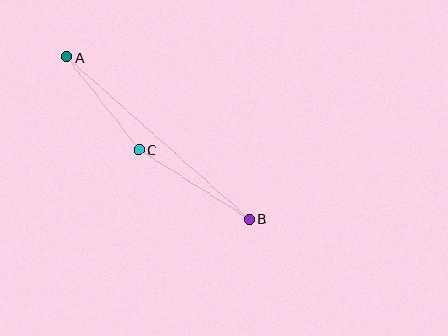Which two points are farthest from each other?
Points A and B are farthest from each other.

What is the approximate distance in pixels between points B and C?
The distance between B and C is approximately 131 pixels.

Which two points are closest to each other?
Points A and C are closest to each other.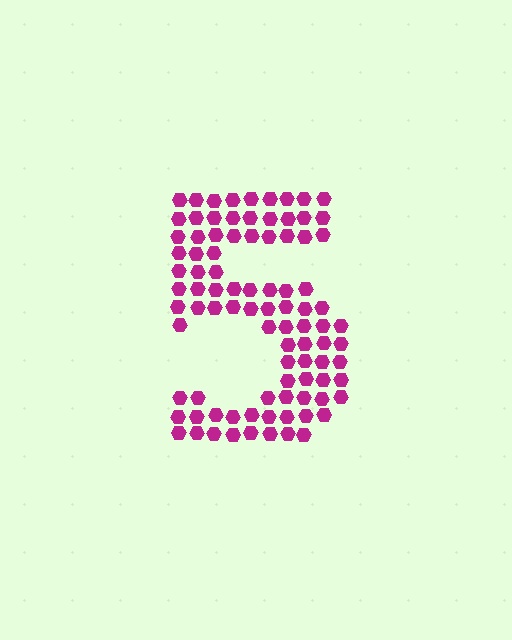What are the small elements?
The small elements are hexagons.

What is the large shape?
The large shape is the digit 5.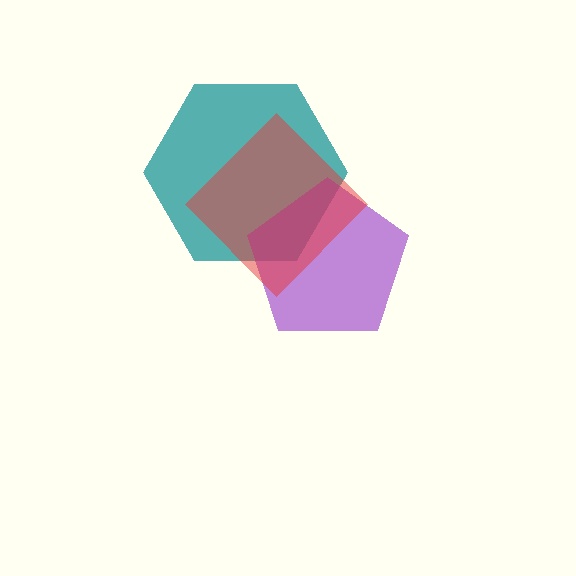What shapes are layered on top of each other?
The layered shapes are: a teal hexagon, a purple pentagon, a red diamond.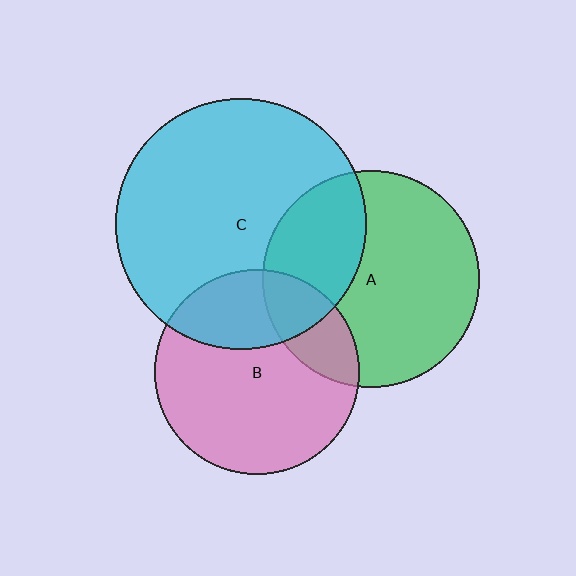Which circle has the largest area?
Circle C (cyan).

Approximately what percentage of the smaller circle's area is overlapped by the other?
Approximately 20%.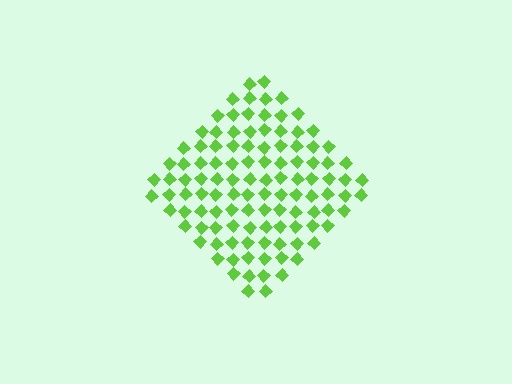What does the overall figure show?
The overall figure shows a diamond.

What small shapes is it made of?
It is made of small diamonds.